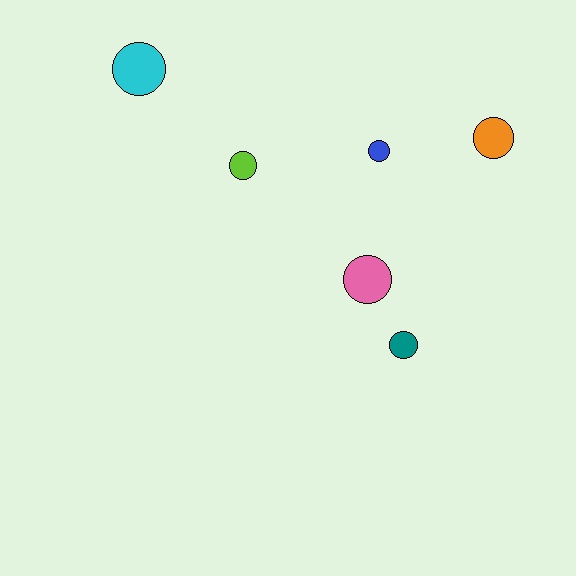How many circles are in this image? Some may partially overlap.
There are 6 circles.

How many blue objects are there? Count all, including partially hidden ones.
There is 1 blue object.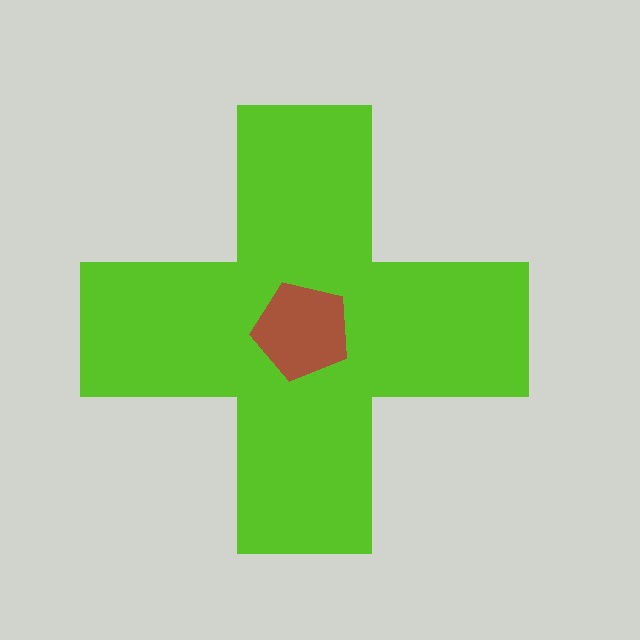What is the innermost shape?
The brown pentagon.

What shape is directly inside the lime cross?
The brown pentagon.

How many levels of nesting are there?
2.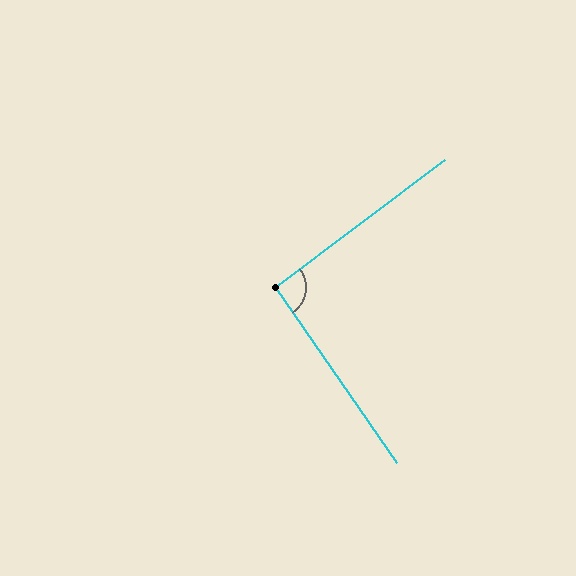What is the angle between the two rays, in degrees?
Approximately 92 degrees.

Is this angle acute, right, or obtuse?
It is approximately a right angle.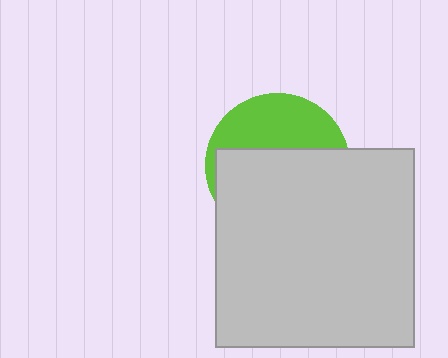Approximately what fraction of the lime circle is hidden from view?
Roughly 63% of the lime circle is hidden behind the light gray square.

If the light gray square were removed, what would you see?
You would see the complete lime circle.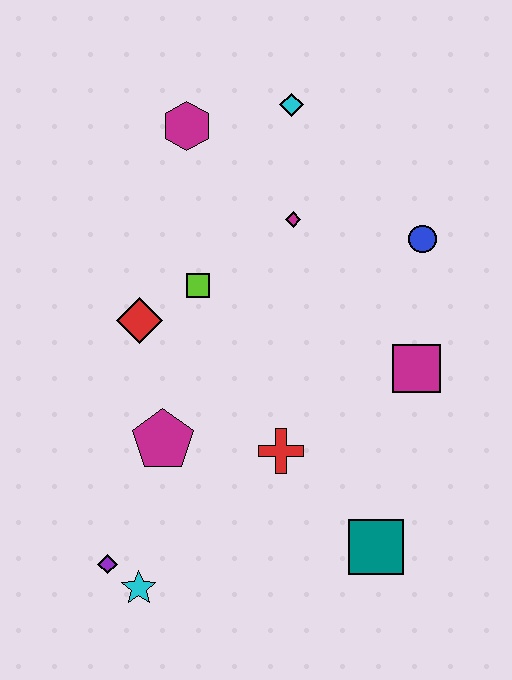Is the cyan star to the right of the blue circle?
No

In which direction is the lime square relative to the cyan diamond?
The lime square is below the cyan diamond.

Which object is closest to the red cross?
The magenta pentagon is closest to the red cross.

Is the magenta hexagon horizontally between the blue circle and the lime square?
No